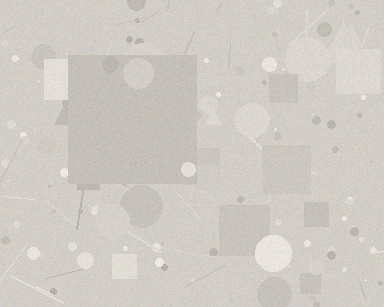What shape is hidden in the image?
A square is hidden in the image.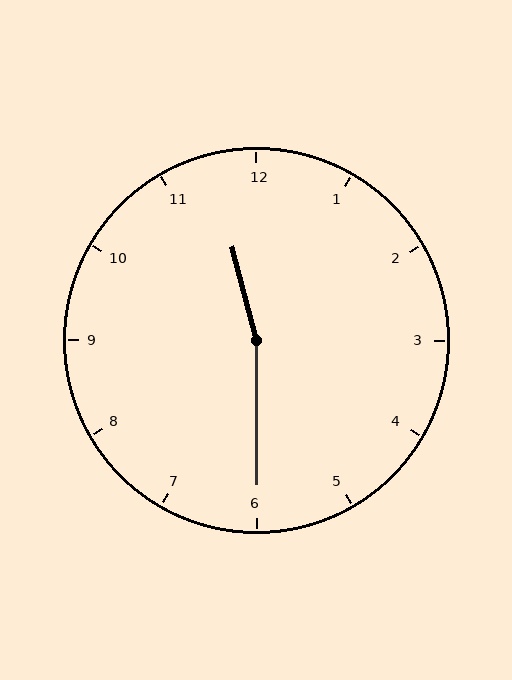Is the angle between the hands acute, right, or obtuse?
It is obtuse.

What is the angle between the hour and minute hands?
Approximately 165 degrees.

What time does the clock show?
11:30.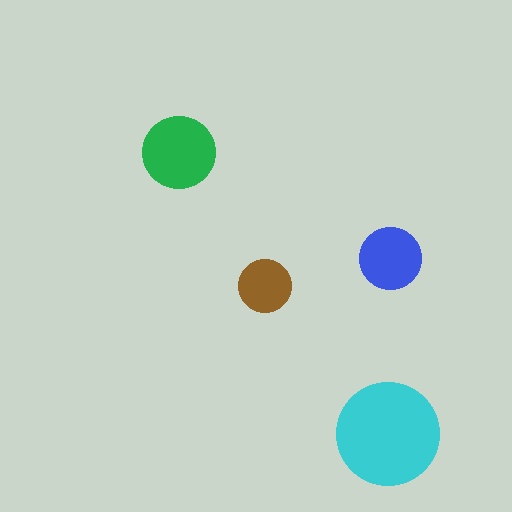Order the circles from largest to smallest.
the cyan one, the green one, the blue one, the brown one.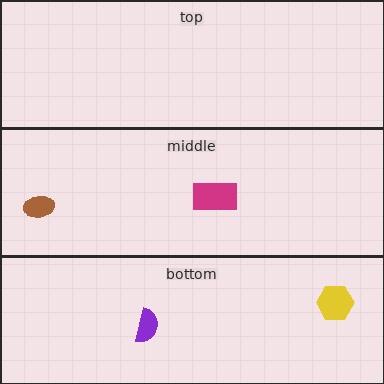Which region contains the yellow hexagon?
The bottom region.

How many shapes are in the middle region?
2.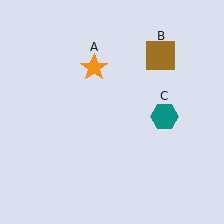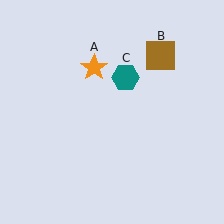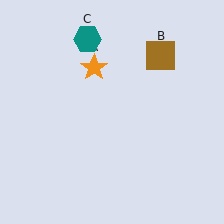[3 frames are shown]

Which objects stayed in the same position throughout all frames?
Orange star (object A) and brown square (object B) remained stationary.